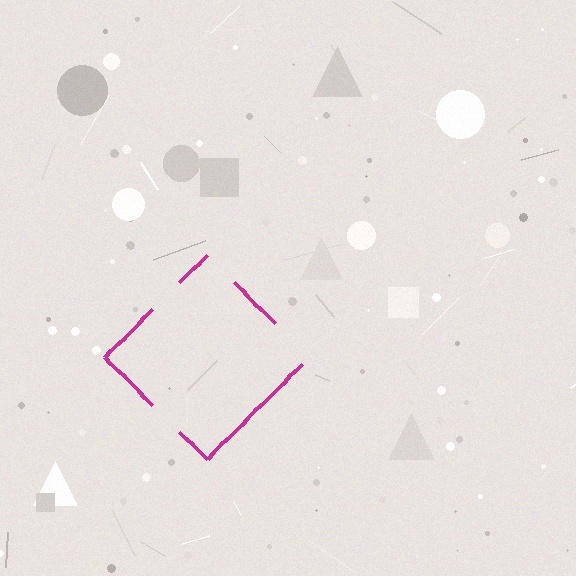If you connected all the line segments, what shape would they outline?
They would outline a diamond.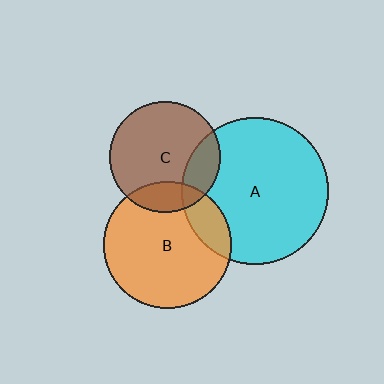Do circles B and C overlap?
Yes.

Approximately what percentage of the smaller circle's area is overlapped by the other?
Approximately 20%.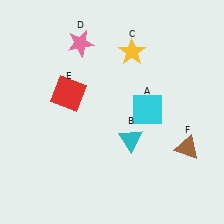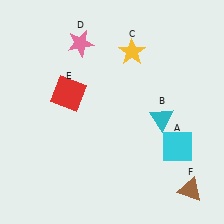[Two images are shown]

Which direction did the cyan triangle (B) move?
The cyan triangle (B) moved right.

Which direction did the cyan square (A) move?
The cyan square (A) moved down.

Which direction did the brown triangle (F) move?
The brown triangle (F) moved down.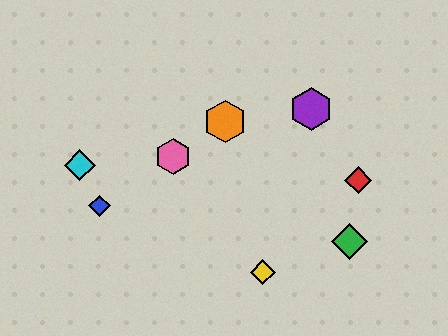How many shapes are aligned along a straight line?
3 shapes (the blue diamond, the orange hexagon, the pink hexagon) are aligned along a straight line.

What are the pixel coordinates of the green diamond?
The green diamond is at (350, 241).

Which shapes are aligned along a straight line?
The blue diamond, the orange hexagon, the pink hexagon are aligned along a straight line.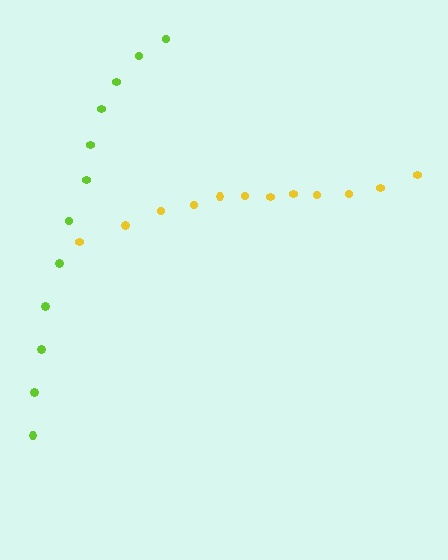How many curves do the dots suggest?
There are 2 distinct paths.